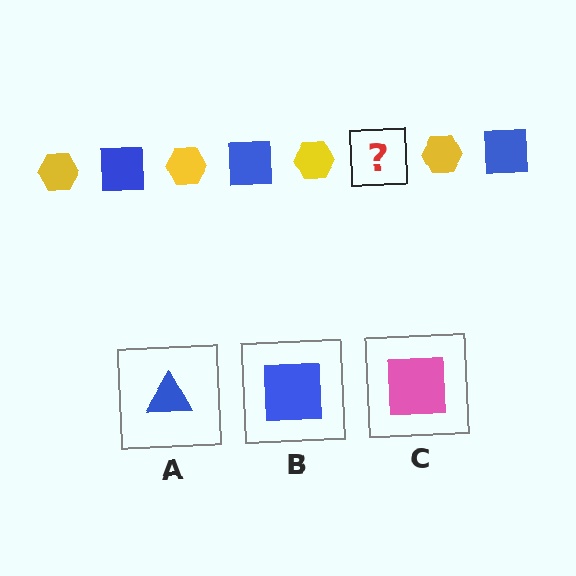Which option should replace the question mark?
Option B.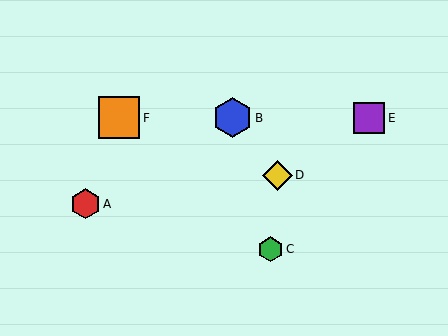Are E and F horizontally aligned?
Yes, both are at y≈118.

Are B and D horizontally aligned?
No, B is at y≈118 and D is at y≈175.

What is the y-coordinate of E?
Object E is at y≈118.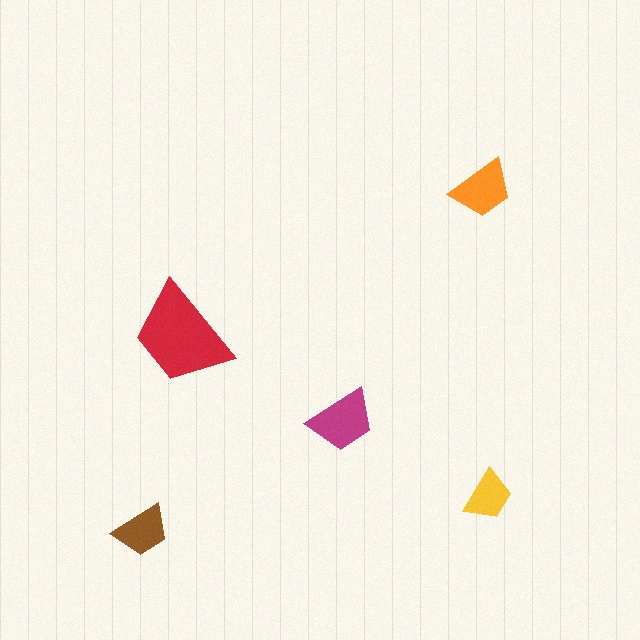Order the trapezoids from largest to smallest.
the red one, the magenta one, the orange one, the brown one, the yellow one.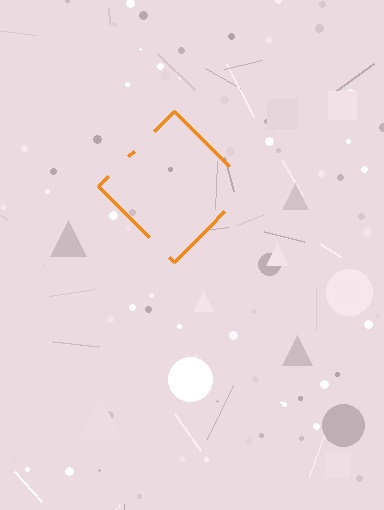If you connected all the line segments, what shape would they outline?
They would outline a diamond.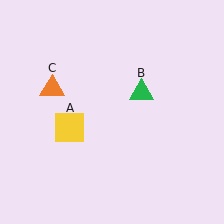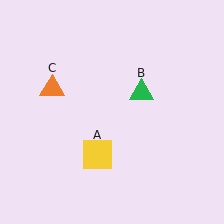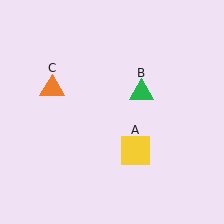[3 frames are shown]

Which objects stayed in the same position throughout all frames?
Green triangle (object B) and orange triangle (object C) remained stationary.